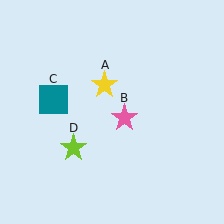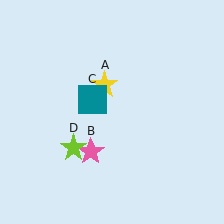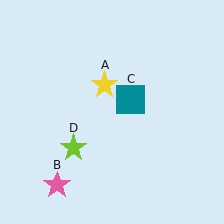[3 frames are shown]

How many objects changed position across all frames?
2 objects changed position: pink star (object B), teal square (object C).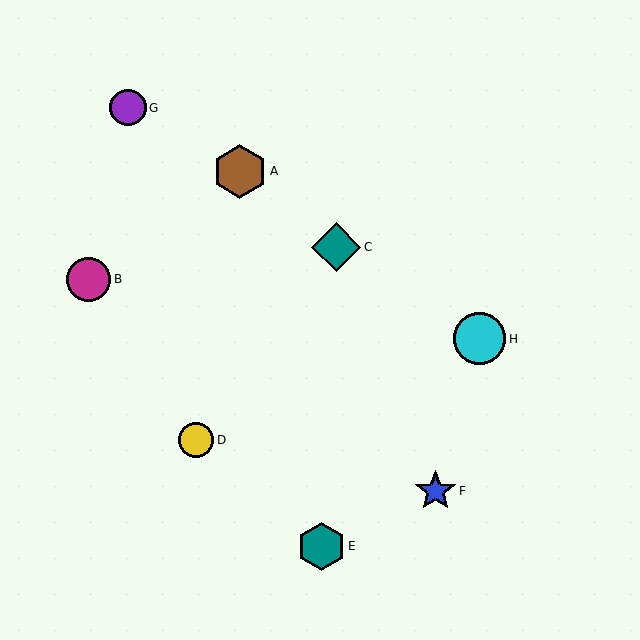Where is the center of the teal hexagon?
The center of the teal hexagon is at (321, 546).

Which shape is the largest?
The brown hexagon (labeled A) is the largest.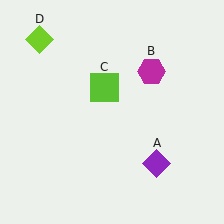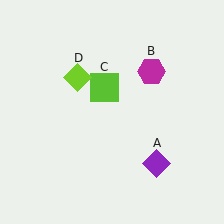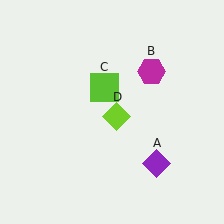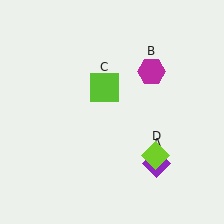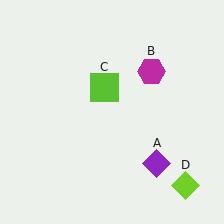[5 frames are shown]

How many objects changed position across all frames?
1 object changed position: lime diamond (object D).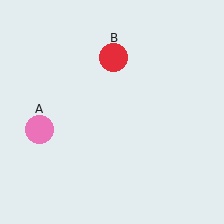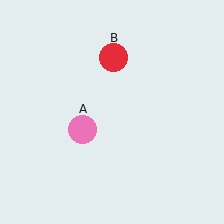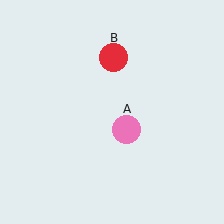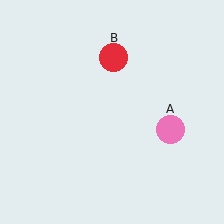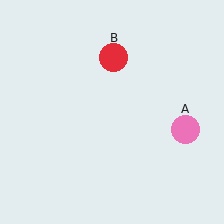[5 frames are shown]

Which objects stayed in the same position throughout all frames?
Red circle (object B) remained stationary.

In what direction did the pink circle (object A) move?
The pink circle (object A) moved right.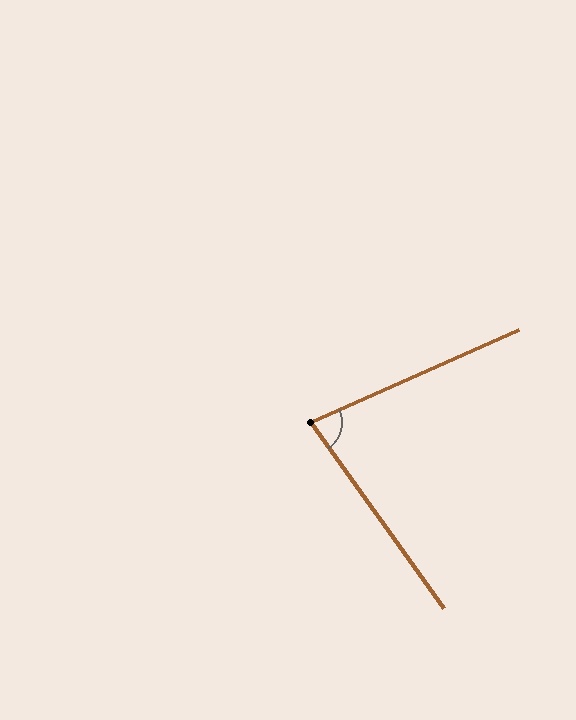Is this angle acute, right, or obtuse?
It is acute.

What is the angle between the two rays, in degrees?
Approximately 79 degrees.